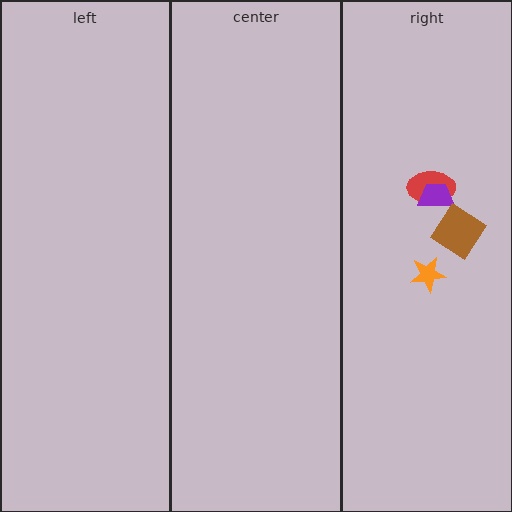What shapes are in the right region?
The orange star, the red ellipse, the purple trapezoid, the brown diamond.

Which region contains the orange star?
The right region.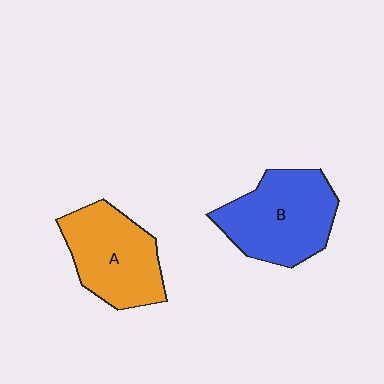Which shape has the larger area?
Shape B (blue).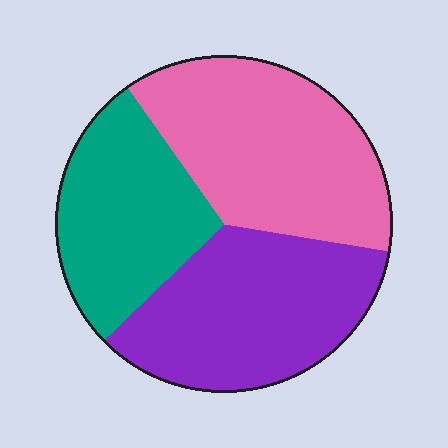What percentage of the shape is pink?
Pink takes up between a quarter and a half of the shape.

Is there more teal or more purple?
Purple.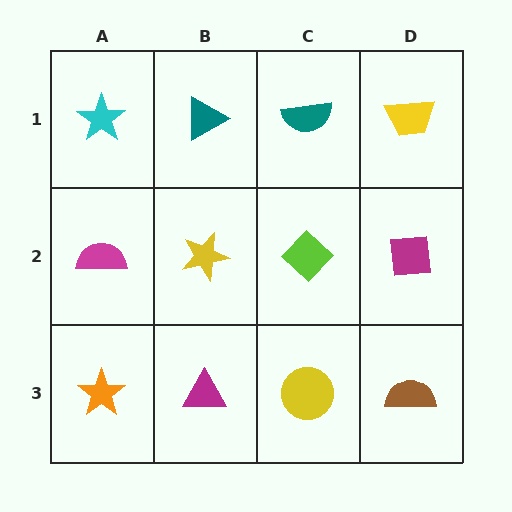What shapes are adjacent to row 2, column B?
A teal triangle (row 1, column B), a magenta triangle (row 3, column B), a magenta semicircle (row 2, column A), a lime diamond (row 2, column C).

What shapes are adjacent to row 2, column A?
A cyan star (row 1, column A), an orange star (row 3, column A), a yellow star (row 2, column B).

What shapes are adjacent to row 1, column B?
A yellow star (row 2, column B), a cyan star (row 1, column A), a teal semicircle (row 1, column C).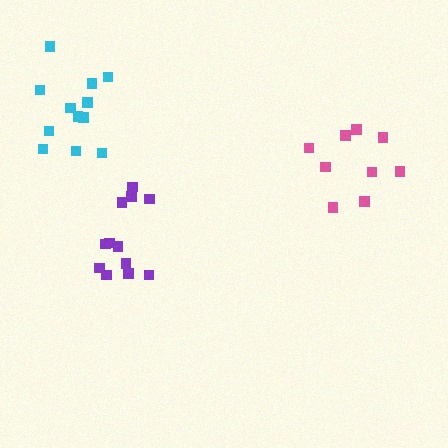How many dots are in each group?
Group 1: 9 dots, Group 2: 12 dots, Group 3: 12 dots (33 total).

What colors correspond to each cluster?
The clusters are colored: pink, purple, cyan.